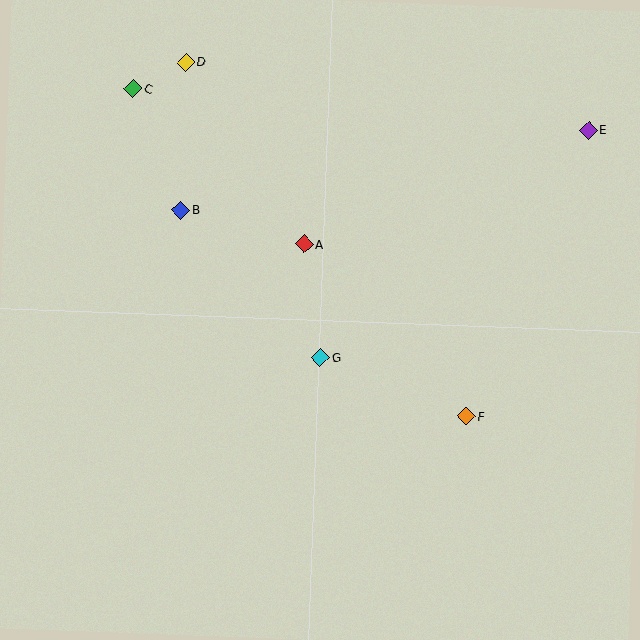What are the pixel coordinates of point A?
Point A is at (304, 244).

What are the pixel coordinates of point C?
Point C is at (133, 89).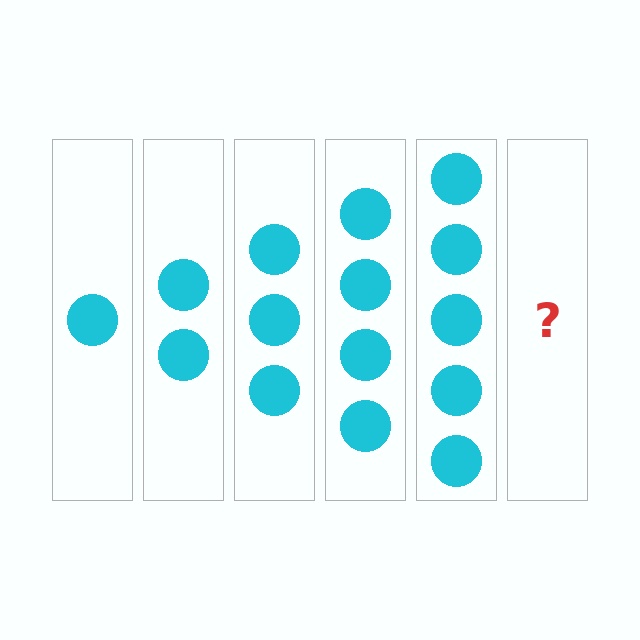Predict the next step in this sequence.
The next step is 6 circles.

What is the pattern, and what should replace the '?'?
The pattern is that each step adds one more circle. The '?' should be 6 circles.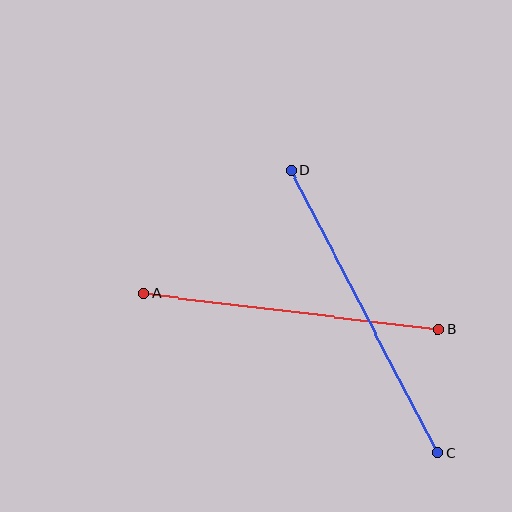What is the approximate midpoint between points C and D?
The midpoint is at approximately (364, 312) pixels.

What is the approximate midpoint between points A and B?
The midpoint is at approximately (291, 312) pixels.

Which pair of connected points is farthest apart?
Points C and D are farthest apart.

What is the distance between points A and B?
The distance is approximately 296 pixels.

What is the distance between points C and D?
The distance is approximately 318 pixels.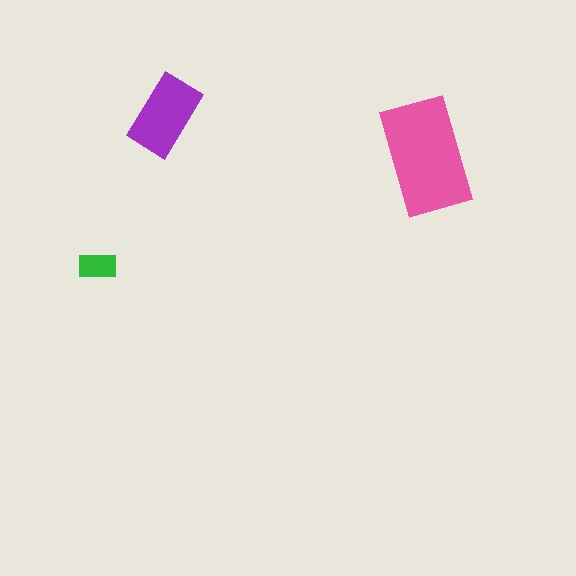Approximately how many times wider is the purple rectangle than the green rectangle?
About 2 times wider.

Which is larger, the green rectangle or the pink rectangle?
The pink one.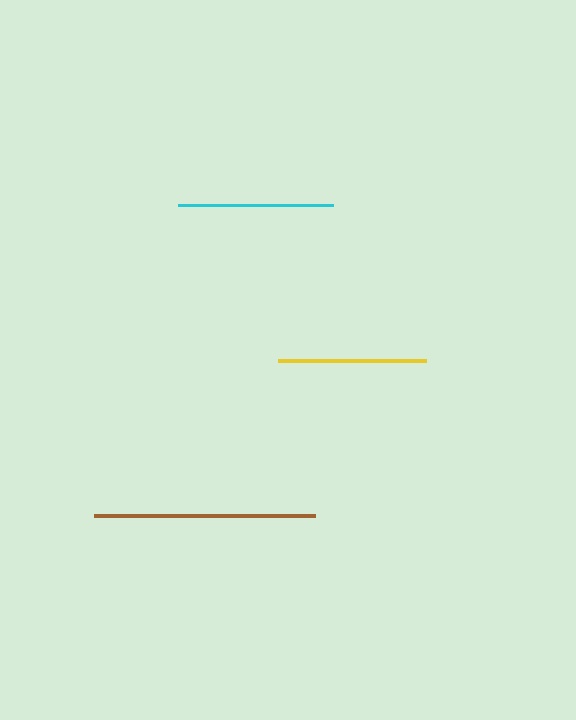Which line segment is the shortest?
The yellow line is the shortest at approximately 148 pixels.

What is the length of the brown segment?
The brown segment is approximately 221 pixels long.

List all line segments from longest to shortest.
From longest to shortest: brown, cyan, yellow.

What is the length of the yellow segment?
The yellow segment is approximately 148 pixels long.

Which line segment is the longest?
The brown line is the longest at approximately 221 pixels.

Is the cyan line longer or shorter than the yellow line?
The cyan line is longer than the yellow line.